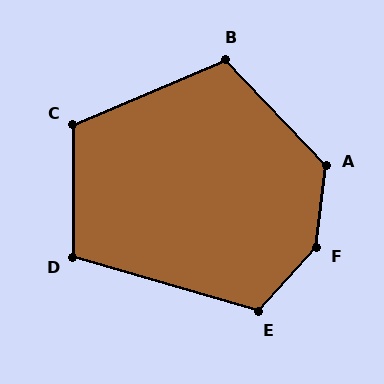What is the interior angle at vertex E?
Approximately 116 degrees (obtuse).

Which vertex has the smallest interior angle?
D, at approximately 106 degrees.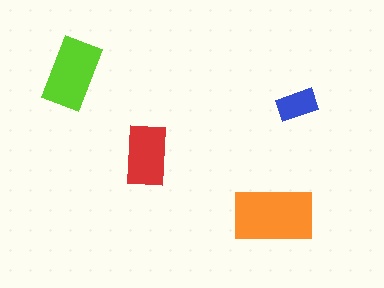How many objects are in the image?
There are 4 objects in the image.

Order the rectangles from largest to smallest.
the orange one, the lime one, the red one, the blue one.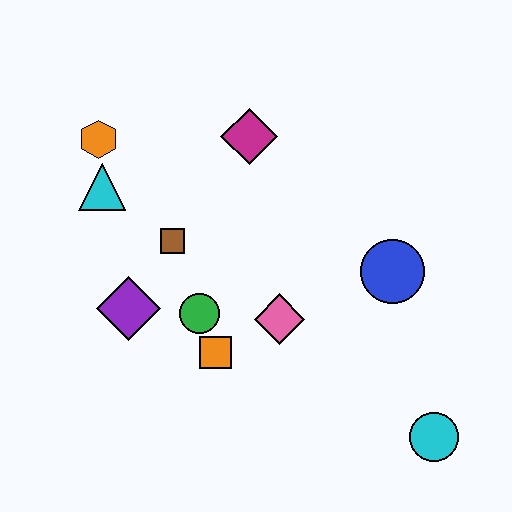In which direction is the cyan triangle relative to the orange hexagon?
The cyan triangle is below the orange hexagon.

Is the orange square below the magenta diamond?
Yes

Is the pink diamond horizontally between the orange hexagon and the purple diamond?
No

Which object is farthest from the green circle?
The cyan circle is farthest from the green circle.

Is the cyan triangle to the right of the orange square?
No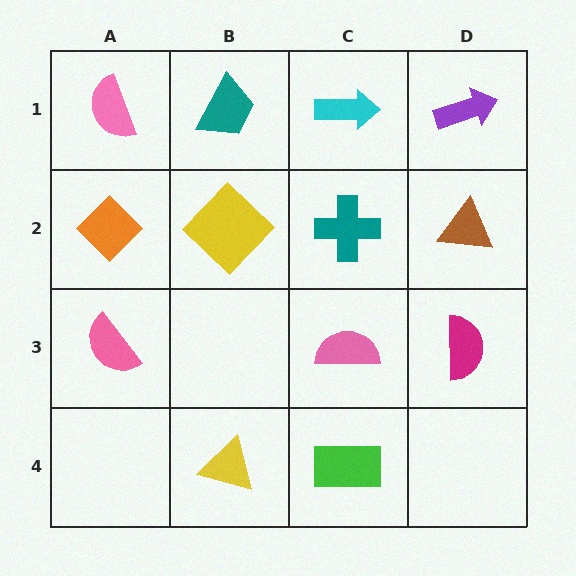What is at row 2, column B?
A yellow diamond.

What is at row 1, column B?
A teal trapezoid.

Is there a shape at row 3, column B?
No, that cell is empty.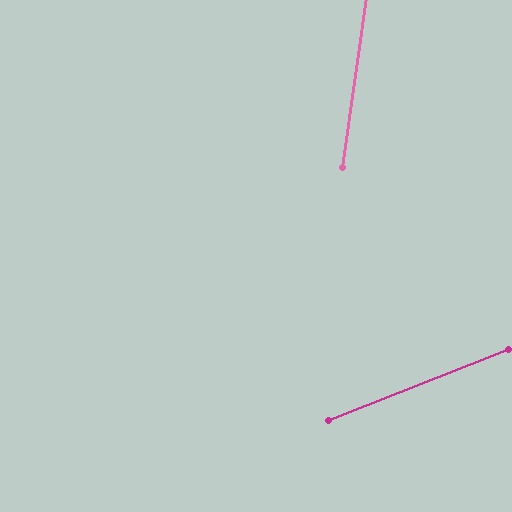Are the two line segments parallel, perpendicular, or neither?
Neither parallel nor perpendicular — they differ by about 61°.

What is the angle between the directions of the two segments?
Approximately 61 degrees.